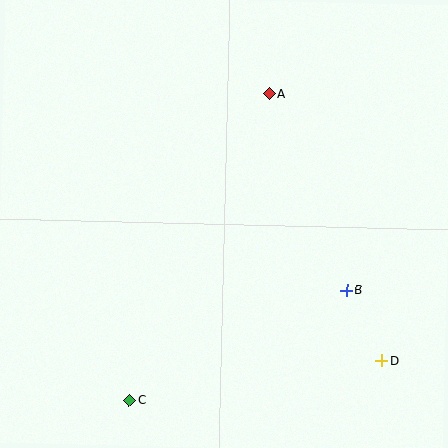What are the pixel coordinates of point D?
Point D is at (381, 361).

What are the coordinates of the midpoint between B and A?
The midpoint between B and A is at (308, 192).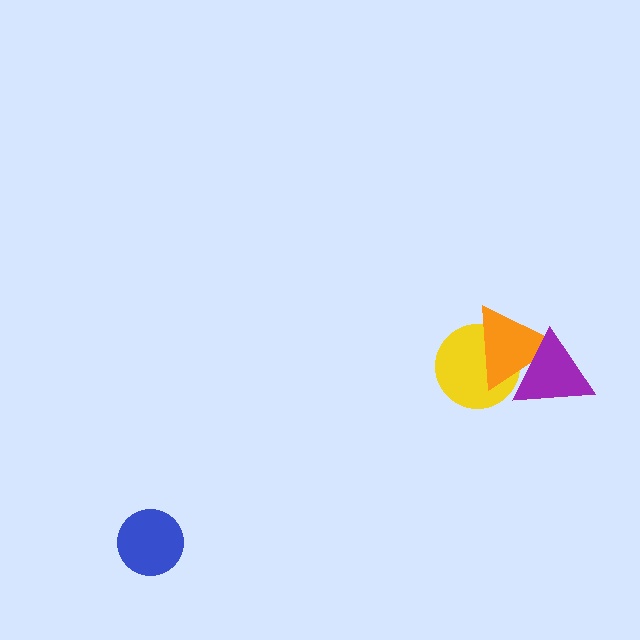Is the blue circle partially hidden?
No, no other shape covers it.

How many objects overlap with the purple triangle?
2 objects overlap with the purple triangle.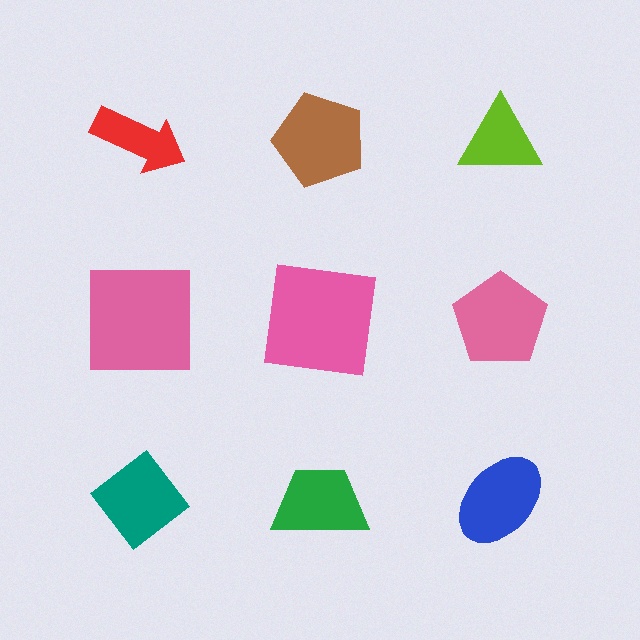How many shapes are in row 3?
3 shapes.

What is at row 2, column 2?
A pink square.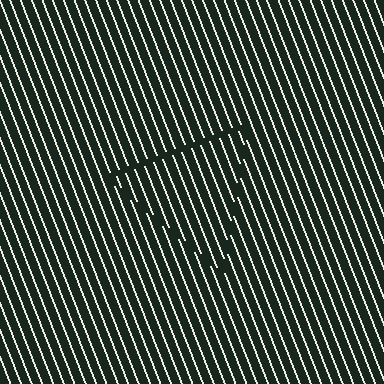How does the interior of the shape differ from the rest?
The interior of the shape contains the same grating, shifted by half a period — the contour is defined by the phase discontinuity where line-ends from the inner and outer gratings abut.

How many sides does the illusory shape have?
3 sides — the line-ends trace a triangle.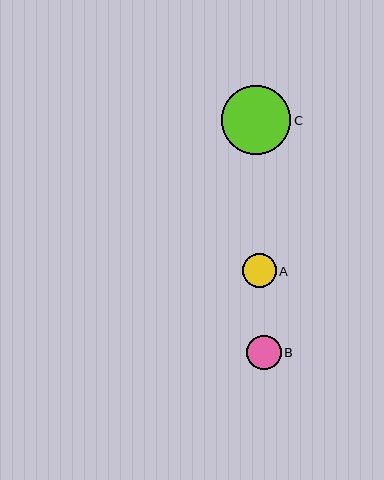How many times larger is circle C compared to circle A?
Circle C is approximately 2.1 times the size of circle A.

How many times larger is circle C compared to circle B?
Circle C is approximately 2.0 times the size of circle B.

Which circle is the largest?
Circle C is the largest with a size of approximately 69 pixels.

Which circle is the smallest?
Circle A is the smallest with a size of approximately 34 pixels.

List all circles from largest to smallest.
From largest to smallest: C, B, A.